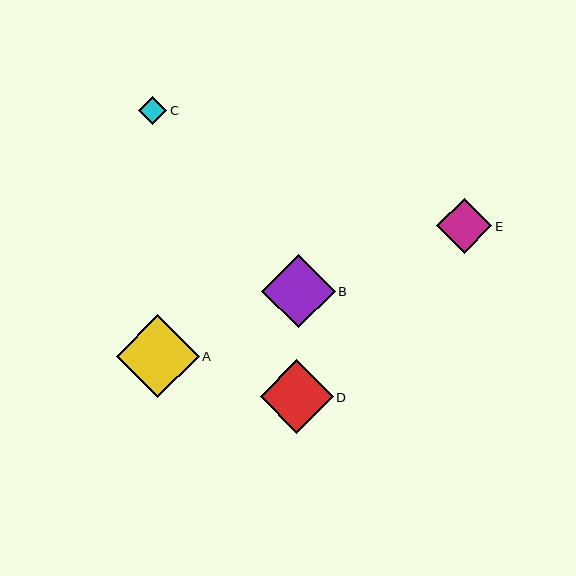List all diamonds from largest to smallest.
From largest to smallest: A, D, B, E, C.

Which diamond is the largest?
Diamond A is the largest with a size of approximately 82 pixels.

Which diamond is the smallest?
Diamond C is the smallest with a size of approximately 28 pixels.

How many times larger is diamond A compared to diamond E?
Diamond A is approximately 1.5 times the size of diamond E.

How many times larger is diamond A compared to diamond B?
Diamond A is approximately 1.1 times the size of diamond B.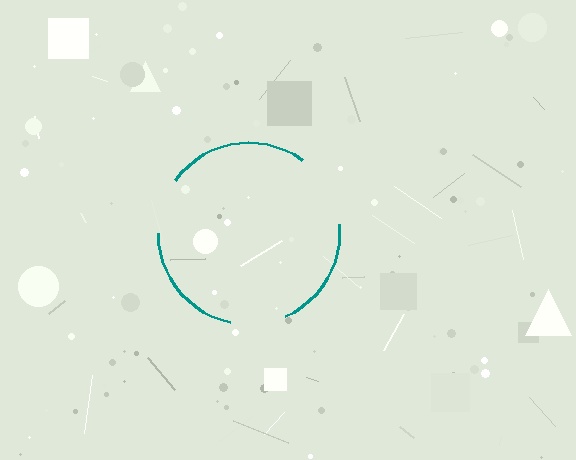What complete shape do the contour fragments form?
The contour fragments form a circle.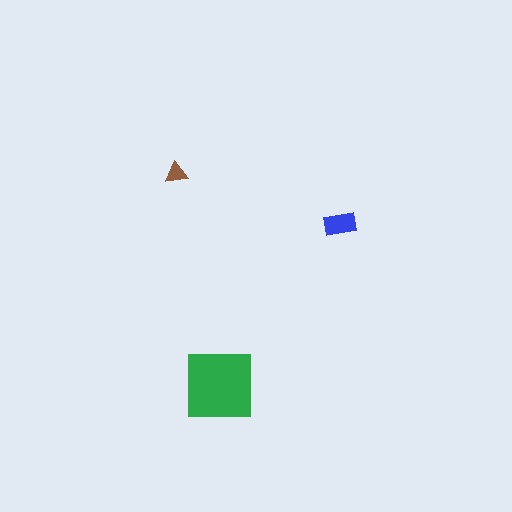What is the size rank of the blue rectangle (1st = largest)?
2nd.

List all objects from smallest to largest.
The brown triangle, the blue rectangle, the green square.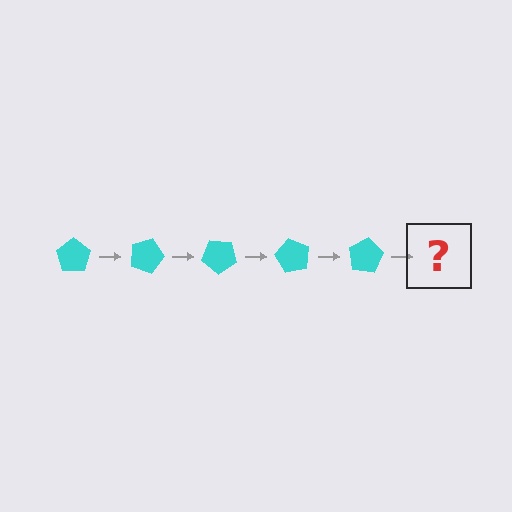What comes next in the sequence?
The next element should be a cyan pentagon rotated 100 degrees.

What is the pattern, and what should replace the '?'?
The pattern is that the pentagon rotates 20 degrees each step. The '?' should be a cyan pentagon rotated 100 degrees.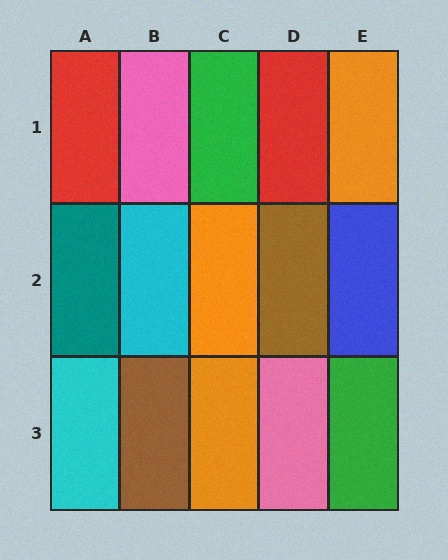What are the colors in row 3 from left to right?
Cyan, brown, orange, pink, green.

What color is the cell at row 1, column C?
Green.